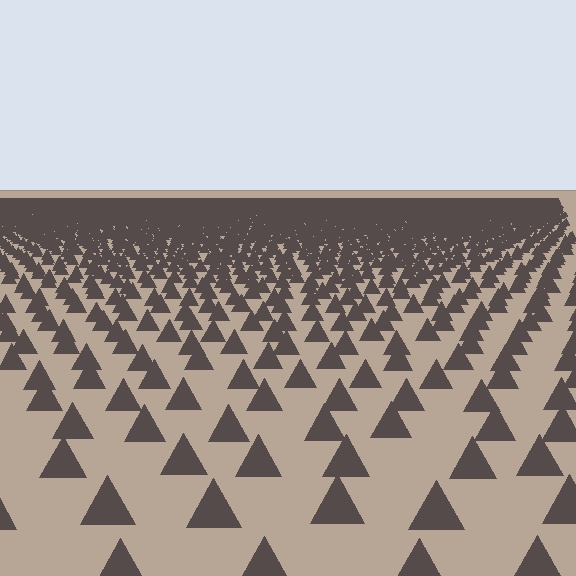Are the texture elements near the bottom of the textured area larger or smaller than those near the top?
Larger. Near the bottom, elements are closer to the viewer and appear at a bigger on-screen size.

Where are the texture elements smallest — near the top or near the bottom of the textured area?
Near the top.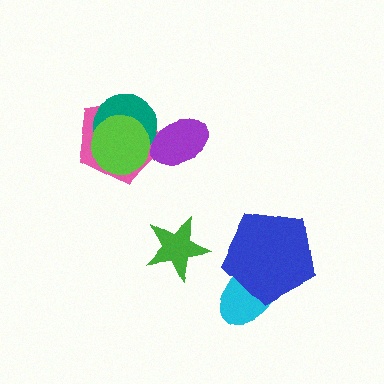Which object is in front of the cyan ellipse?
The blue pentagon is in front of the cyan ellipse.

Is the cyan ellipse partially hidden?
Yes, it is partially covered by another shape.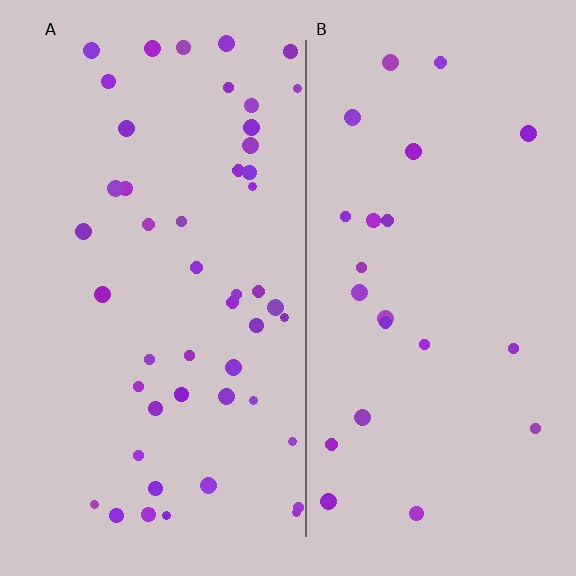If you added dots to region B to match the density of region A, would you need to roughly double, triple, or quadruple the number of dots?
Approximately double.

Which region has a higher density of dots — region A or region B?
A (the left).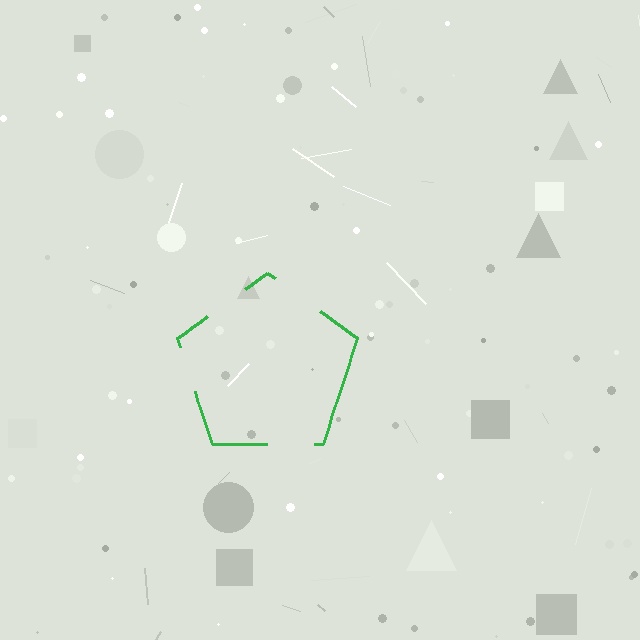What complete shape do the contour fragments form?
The contour fragments form a pentagon.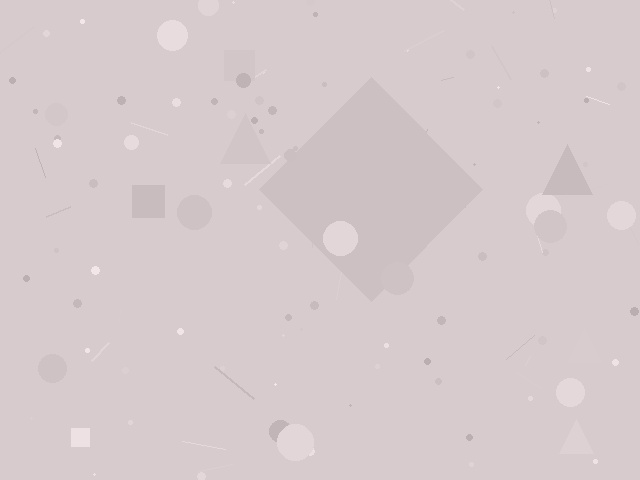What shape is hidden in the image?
A diamond is hidden in the image.